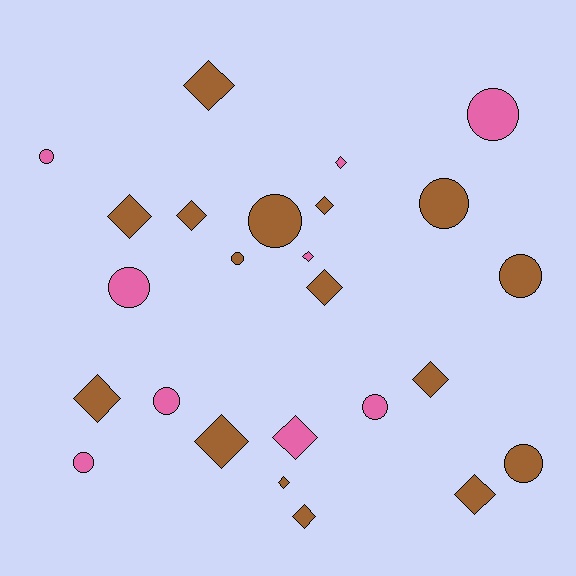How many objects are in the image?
There are 25 objects.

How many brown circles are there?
There are 5 brown circles.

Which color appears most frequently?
Brown, with 16 objects.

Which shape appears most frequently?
Diamond, with 14 objects.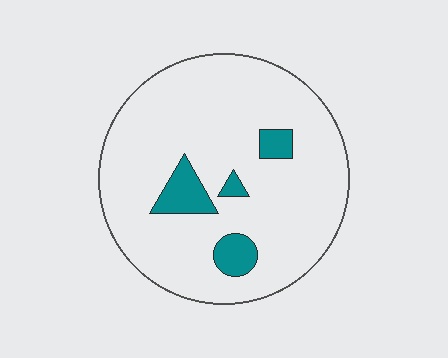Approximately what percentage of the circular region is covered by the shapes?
Approximately 10%.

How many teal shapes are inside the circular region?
4.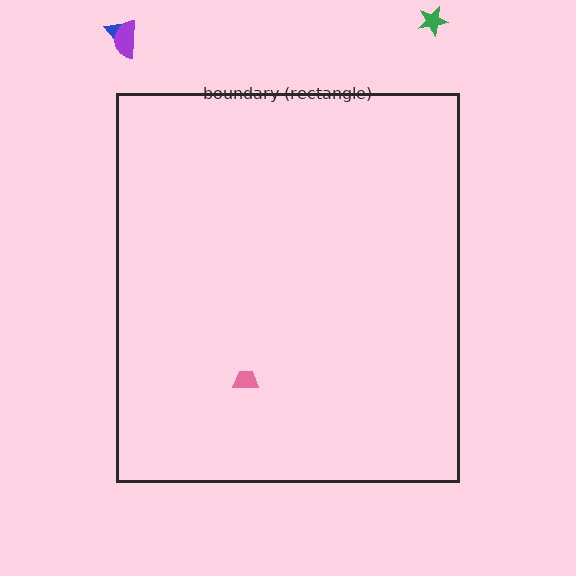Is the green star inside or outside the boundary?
Outside.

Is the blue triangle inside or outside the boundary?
Outside.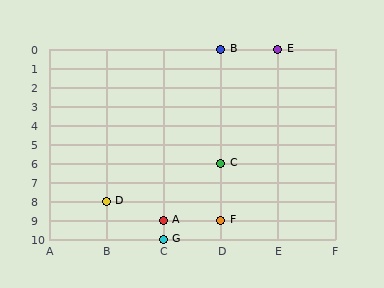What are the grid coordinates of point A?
Point A is at grid coordinates (C, 9).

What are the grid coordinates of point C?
Point C is at grid coordinates (D, 6).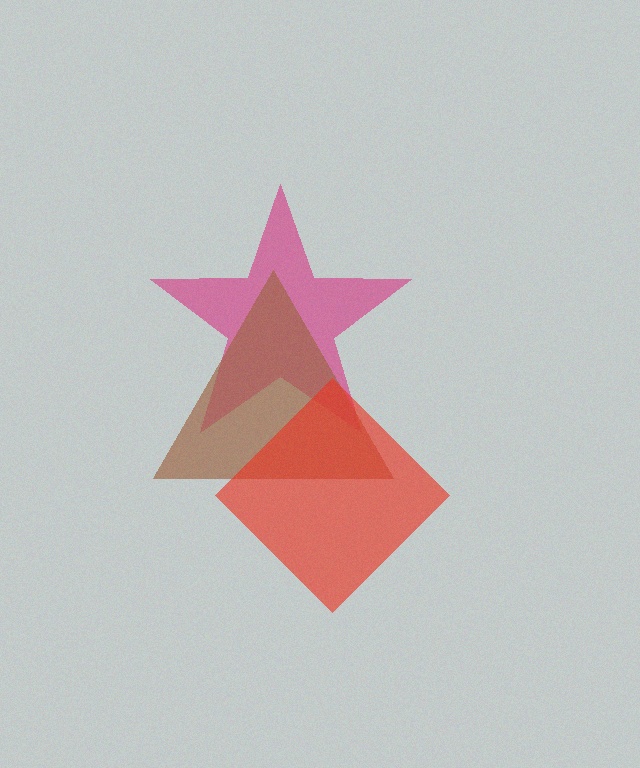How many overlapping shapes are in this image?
There are 3 overlapping shapes in the image.